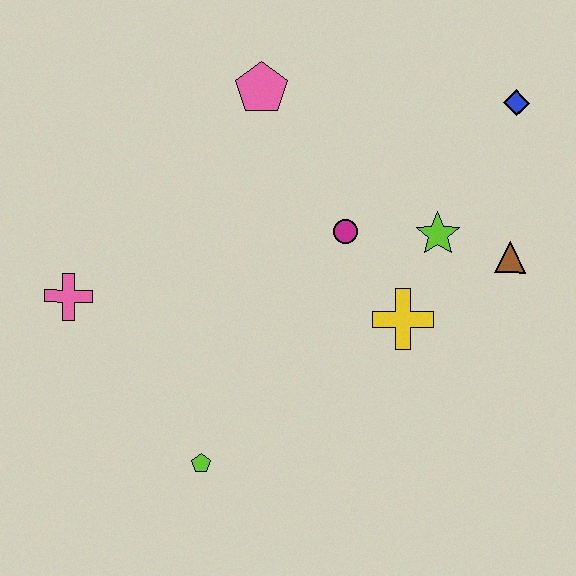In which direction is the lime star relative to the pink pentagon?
The lime star is to the right of the pink pentagon.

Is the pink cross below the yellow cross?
No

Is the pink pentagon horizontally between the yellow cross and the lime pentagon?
Yes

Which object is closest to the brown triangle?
The lime star is closest to the brown triangle.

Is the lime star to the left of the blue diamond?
Yes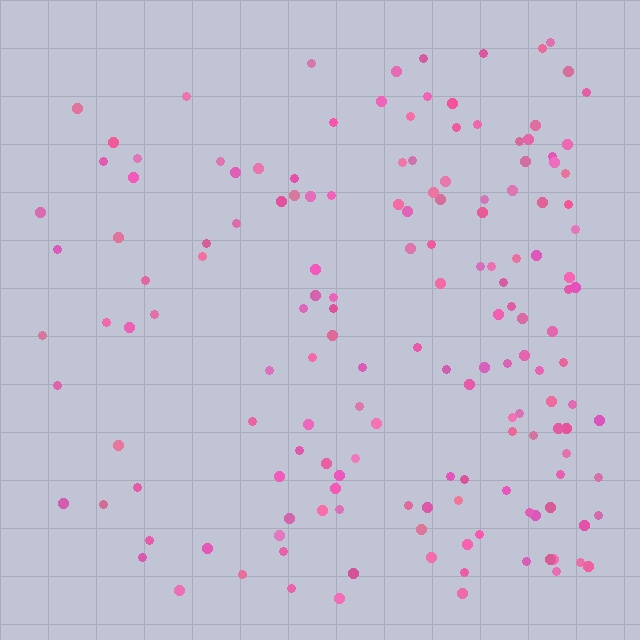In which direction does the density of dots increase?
From left to right, with the right side densest.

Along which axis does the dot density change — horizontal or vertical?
Horizontal.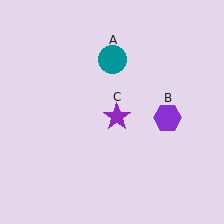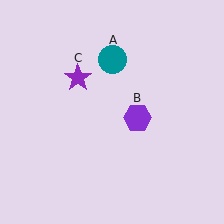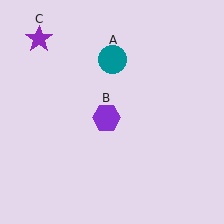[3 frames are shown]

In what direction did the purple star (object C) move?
The purple star (object C) moved up and to the left.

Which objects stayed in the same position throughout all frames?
Teal circle (object A) remained stationary.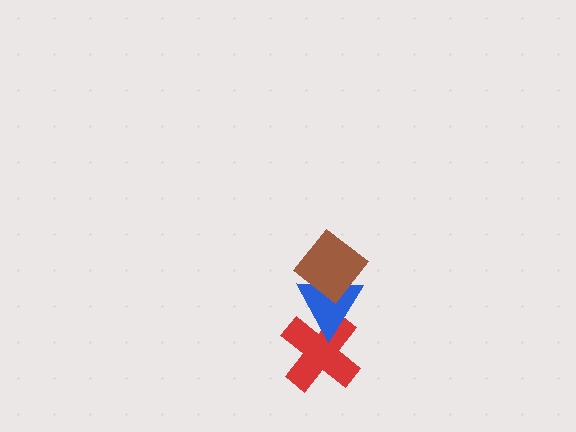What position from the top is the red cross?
The red cross is 3rd from the top.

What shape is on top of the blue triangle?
The brown diamond is on top of the blue triangle.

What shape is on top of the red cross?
The blue triangle is on top of the red cross.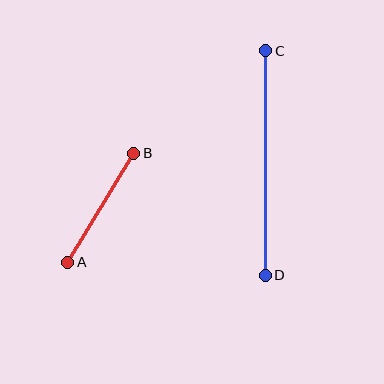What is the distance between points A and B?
The distance is approximately 127 pixels.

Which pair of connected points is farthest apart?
Points C and D are farthest apart.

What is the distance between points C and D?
The distance is approximately 224 pixels.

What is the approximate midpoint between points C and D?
The midpoint is at approximately (266, 163) pixels.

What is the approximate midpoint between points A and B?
The midpoint is at approximately (101, 208) pixels.